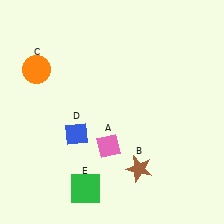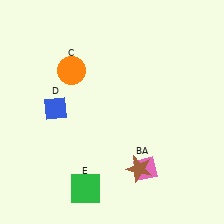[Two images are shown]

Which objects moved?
The objects that moved are: the pink diamond (A), the orange circle (C), the blue diamond (D).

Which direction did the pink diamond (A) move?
The pink diamond (A) moved right.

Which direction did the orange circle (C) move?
The orange circle (C) moved right.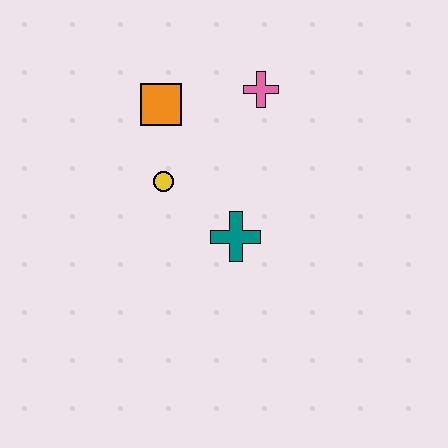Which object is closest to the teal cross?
The yellow circle is closest to the teal cross.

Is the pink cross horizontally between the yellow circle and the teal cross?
No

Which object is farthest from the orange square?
The teal cross is farthest from the orange square.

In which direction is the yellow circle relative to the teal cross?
The yellow circle is to the left of the teal cross.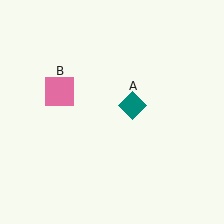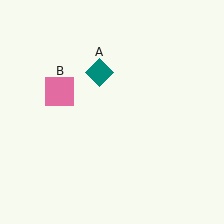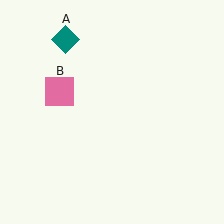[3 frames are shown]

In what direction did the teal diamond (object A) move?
The teal diamond (object A) moved up and to the left.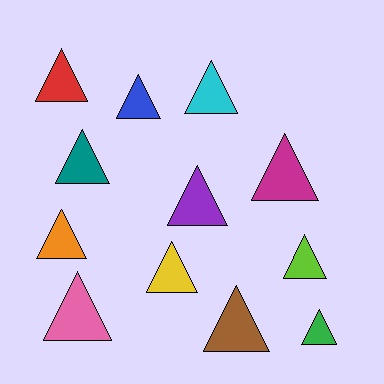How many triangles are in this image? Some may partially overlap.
There are 12 triangles.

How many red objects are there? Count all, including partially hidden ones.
There is 1 red object.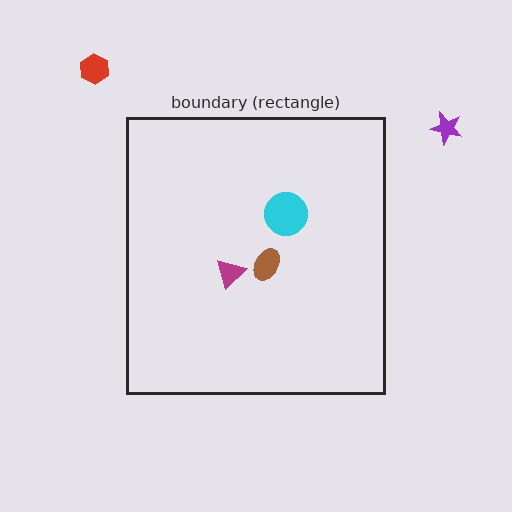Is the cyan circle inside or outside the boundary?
Inside.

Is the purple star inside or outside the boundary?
Outside.